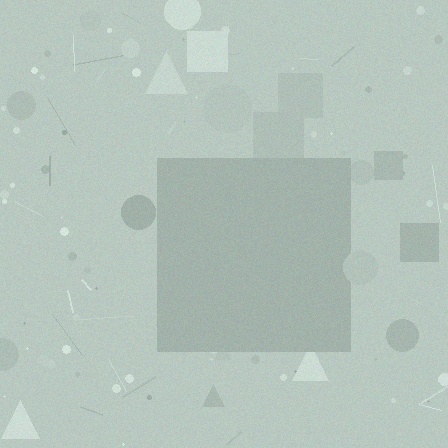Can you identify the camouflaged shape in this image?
The camouflaged shape is a square.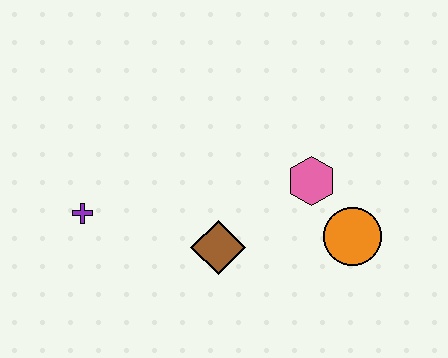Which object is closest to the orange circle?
The pink hexagon is closest to the orange circle.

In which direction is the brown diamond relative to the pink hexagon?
The brown diamond is to the left of the pink hexagon.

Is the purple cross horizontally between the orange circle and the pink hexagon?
No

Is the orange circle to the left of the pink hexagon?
No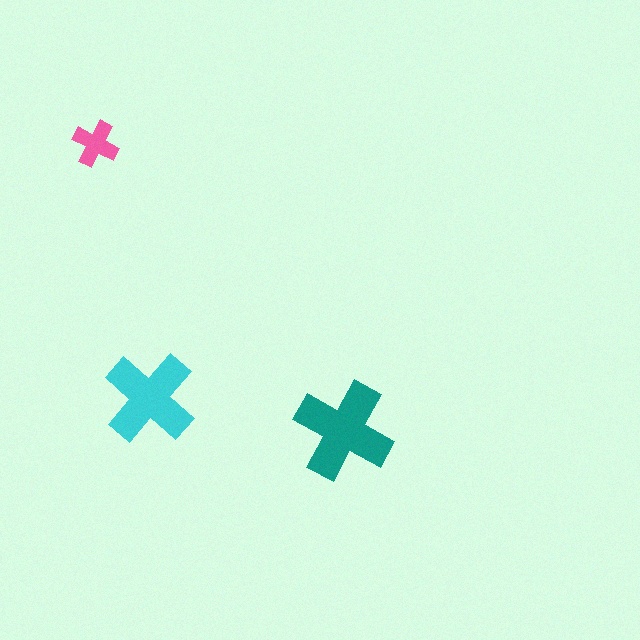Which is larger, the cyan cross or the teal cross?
The teal one.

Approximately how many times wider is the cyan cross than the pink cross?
About 2 times wider.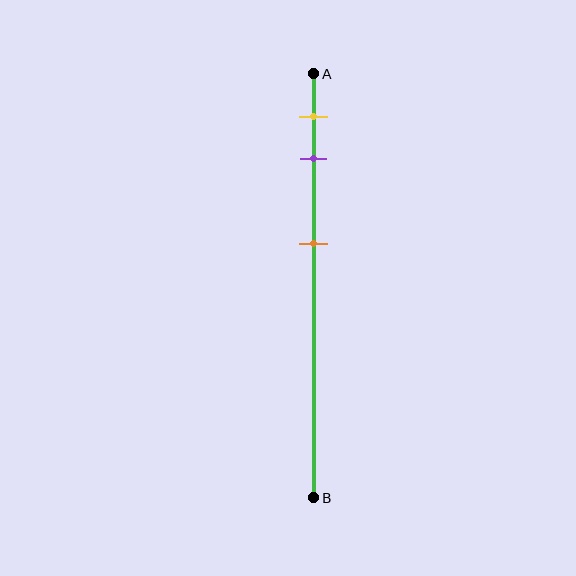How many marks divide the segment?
There are 3 marks dividing the segment.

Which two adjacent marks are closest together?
The yellow and purple marks are the closest adjacent pair.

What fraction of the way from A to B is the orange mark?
The orange mark is approximately 40% (0.4) of the way from A to B.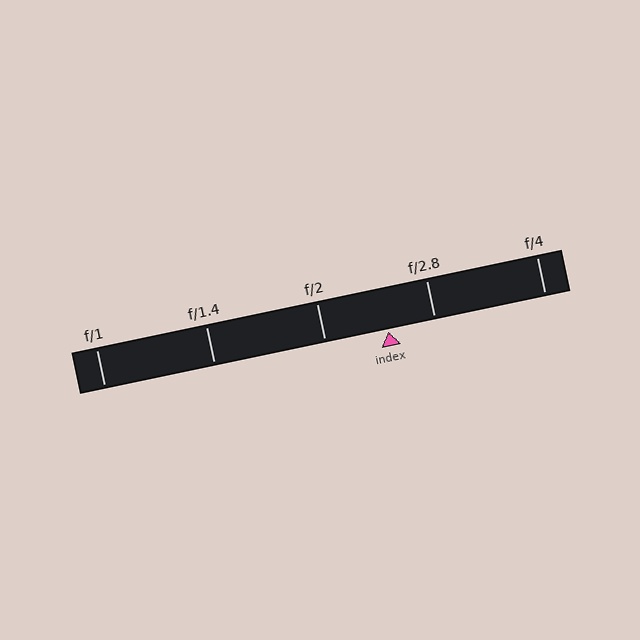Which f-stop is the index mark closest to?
The index mark is closest to f/2.8.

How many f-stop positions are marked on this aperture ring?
There are 5 f-stop positions marked.